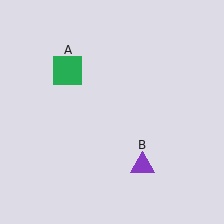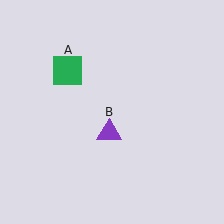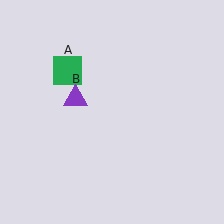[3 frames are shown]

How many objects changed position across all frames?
1 object changed position: purple triangle (object B).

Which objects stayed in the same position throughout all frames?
Green square (object A) remained stationary.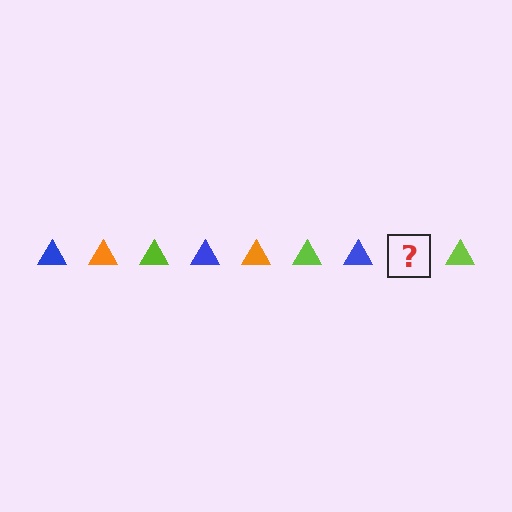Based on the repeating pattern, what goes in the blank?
The blank should be an orange triangle.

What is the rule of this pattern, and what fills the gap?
The rule is that the pattern cycles through blue, orange, lime triangles. The gap should be filled with an orange triangle.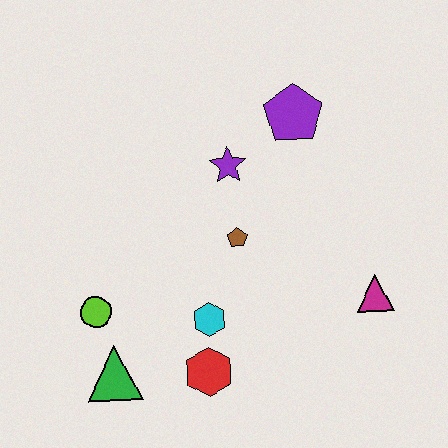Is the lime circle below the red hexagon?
No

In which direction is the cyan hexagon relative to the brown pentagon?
The cyan hexagon is below the brown pentagon.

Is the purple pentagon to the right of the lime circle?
Yes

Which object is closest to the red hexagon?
The cyan hexagon is closest to the red hexagon.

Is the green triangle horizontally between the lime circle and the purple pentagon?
Yes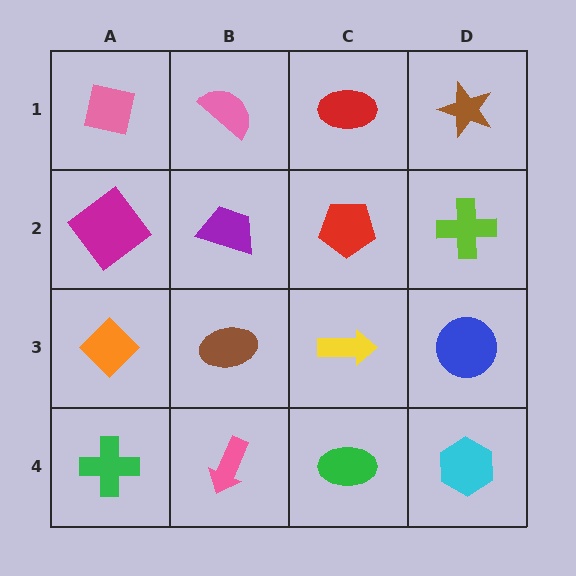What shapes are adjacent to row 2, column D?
A brown star (row 1, column D), a blue circle (row 3, column D), a red pentagon (row 2, column C).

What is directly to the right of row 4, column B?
A green ellipse.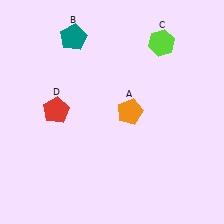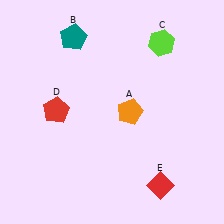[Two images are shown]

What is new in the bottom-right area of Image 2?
A red diamond (E) was added in the bottom-right area of Image 2.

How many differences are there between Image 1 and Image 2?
There is 1 difference between the two images.